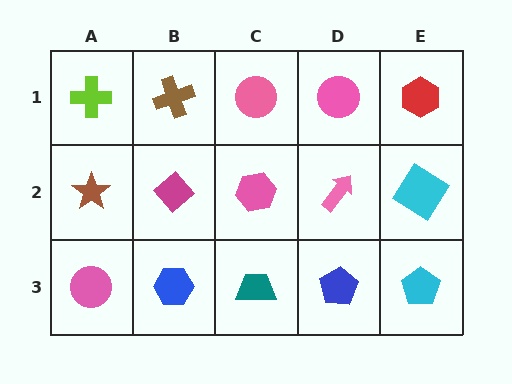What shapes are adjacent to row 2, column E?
A red hexagon (row 1, column E), a cyan pentagon (row 3, column E), a pink arrow (row 2, column D).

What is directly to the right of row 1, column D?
A red hexagon.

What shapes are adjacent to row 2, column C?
A pink circle (row 1, column C), a teal trapezoid (row 3, column C), a magenta diamond (row 2, column B), a pink arrow (row 2, column D).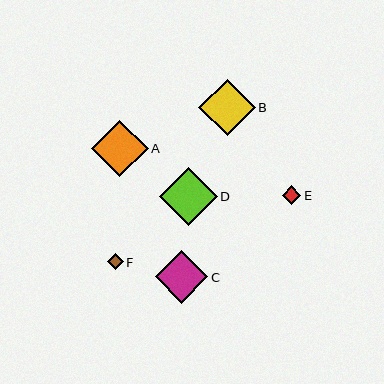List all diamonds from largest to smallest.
From largest to smallest: D, B, A, C, E, F.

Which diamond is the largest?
Diamond D is the largest with a size of approximately 58 pixels.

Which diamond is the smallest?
Diamond F is the smallest with a size of approximately 16 pixels.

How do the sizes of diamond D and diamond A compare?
Diamond D and diamond A are approximately the same size.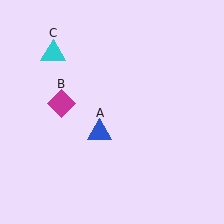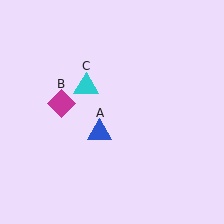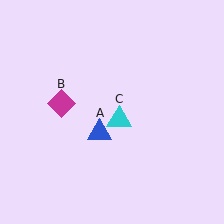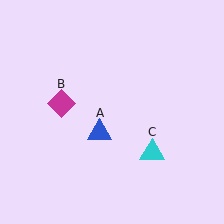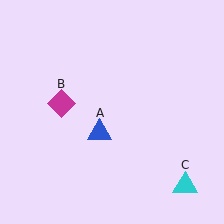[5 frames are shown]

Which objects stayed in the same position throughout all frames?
Blue triangle (object A) and magenta diamond (object B) remained stationary.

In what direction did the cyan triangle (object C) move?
The cyan triangle (object C) moved down and to the right.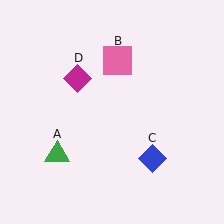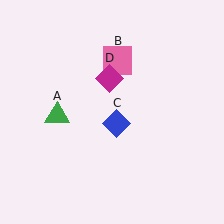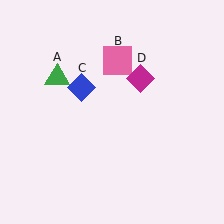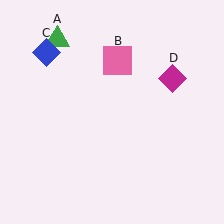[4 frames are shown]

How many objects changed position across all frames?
3 objects changed position: green triangle (object A), blue diamond (object C), magenta diamond (object D).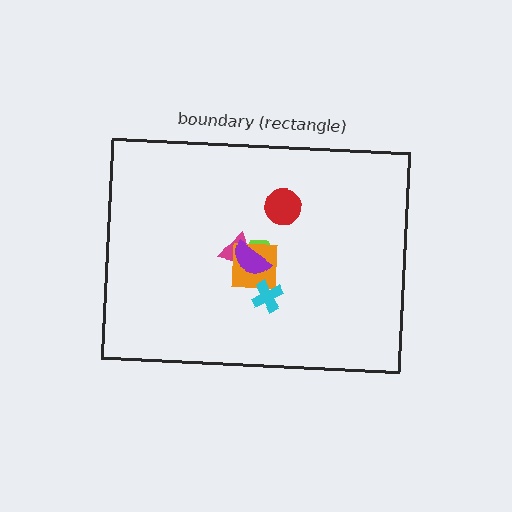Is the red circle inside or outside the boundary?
Inside.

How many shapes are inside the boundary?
7 inside, 0 outside.